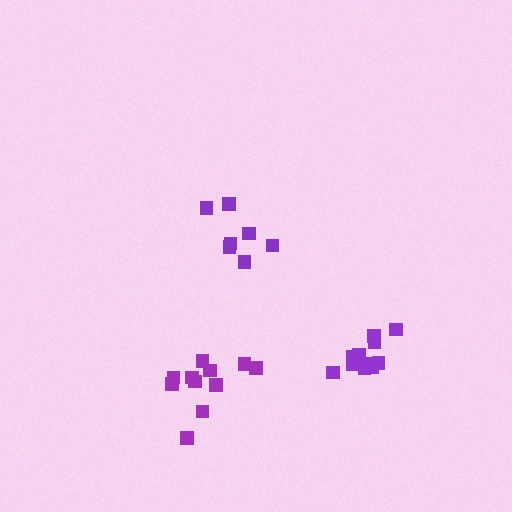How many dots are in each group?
Group 1: 7 dots, Group 2: 11 dots, Group 3: 11 dots (29 total).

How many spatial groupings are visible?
There are 3 spatial groupings.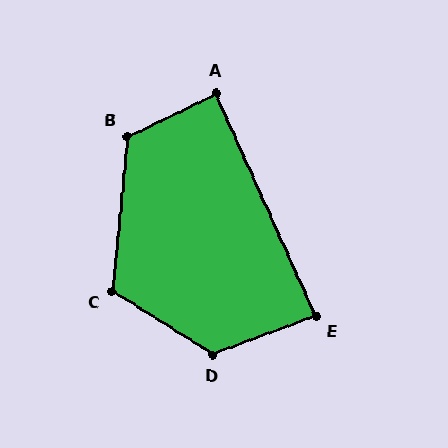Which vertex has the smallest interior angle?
E, at approximately 86 degrees.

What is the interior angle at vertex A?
Approximately 89 degrees (approximately right).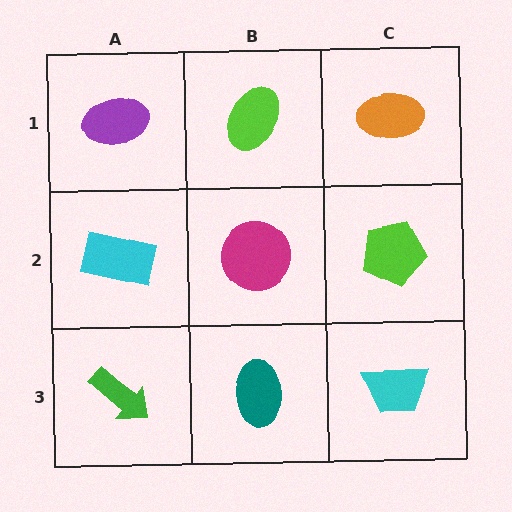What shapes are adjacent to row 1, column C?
A lime pentagon (row 2, column C), a lime ellipse (row 1, column B).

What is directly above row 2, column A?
A purple ellipse.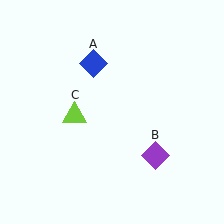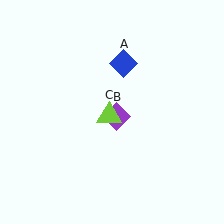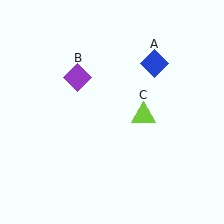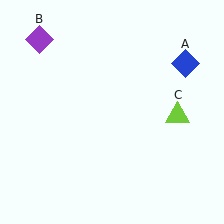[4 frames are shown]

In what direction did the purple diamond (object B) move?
The purple diamond (object B) moved up and to the left.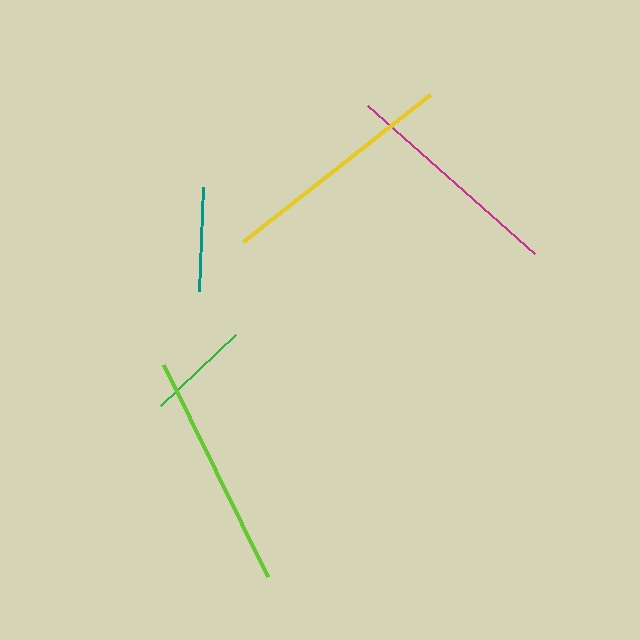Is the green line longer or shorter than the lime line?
The lime line is longer than the green line.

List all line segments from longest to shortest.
From longest to shortest: yellow, lime, magenta, teal, green.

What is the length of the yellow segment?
The yellow segment is approximately 237 pixels long.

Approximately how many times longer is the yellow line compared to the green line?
The yellow line is approximately 2.3 times the length of the green line.